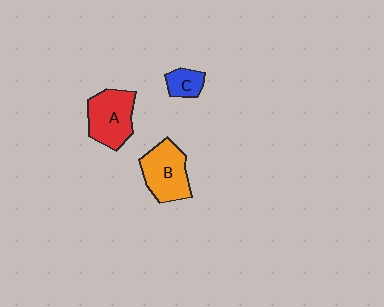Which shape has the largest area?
Shape B (orange).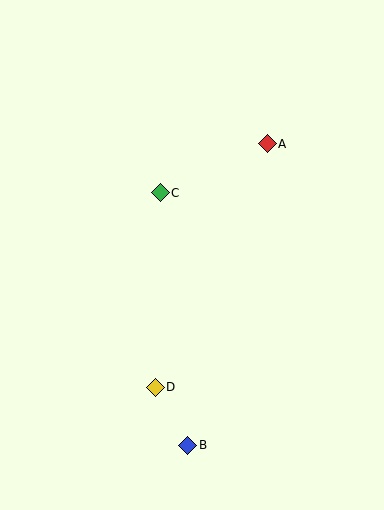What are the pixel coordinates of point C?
Point C is at (160, 193).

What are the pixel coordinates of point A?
Point A is at (267, 144).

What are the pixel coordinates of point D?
Point D is at (155, 387).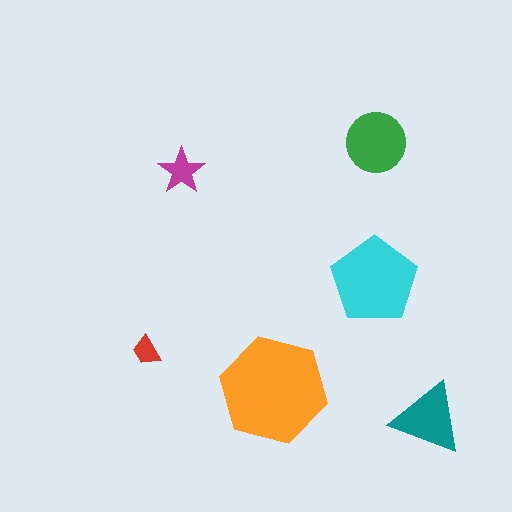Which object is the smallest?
The red trapezoid.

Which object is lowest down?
The teal triangle is bottommost.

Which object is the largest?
The orange hexagon.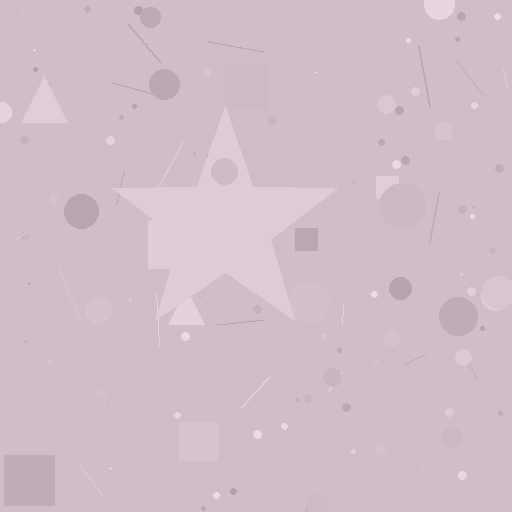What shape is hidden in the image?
A star is hidden in the image.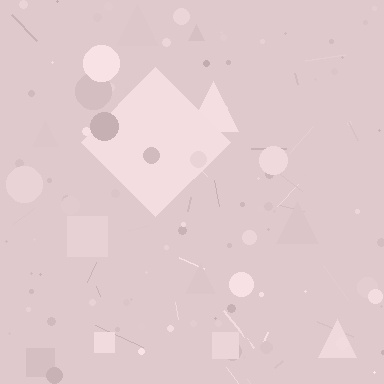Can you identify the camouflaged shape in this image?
The camouflaged shape is a diamond.